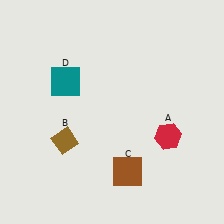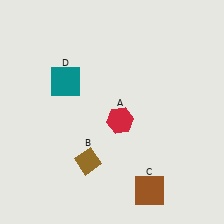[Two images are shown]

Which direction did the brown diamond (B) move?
The brown diamond (B) moved right.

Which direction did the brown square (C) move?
The brown square (C) moved right.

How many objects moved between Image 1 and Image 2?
3 objects moved between the two images.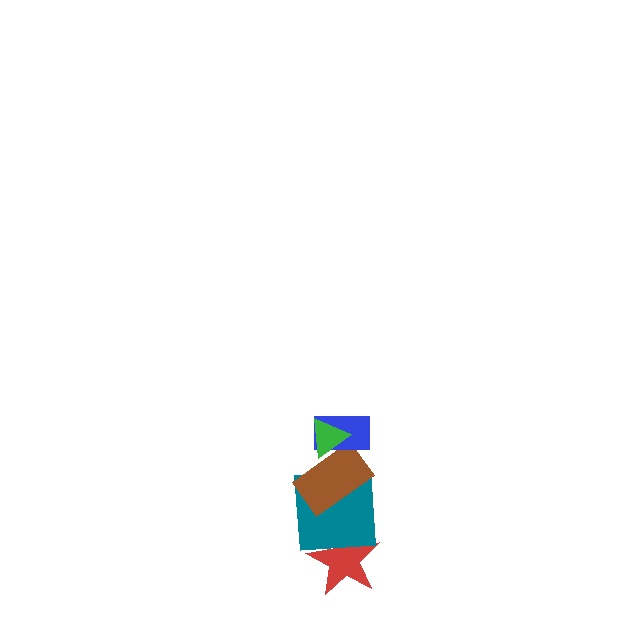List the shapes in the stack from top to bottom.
From top to bottom: the green triangle, the blue rectangle, the brown rectangle, the teal square, the red star.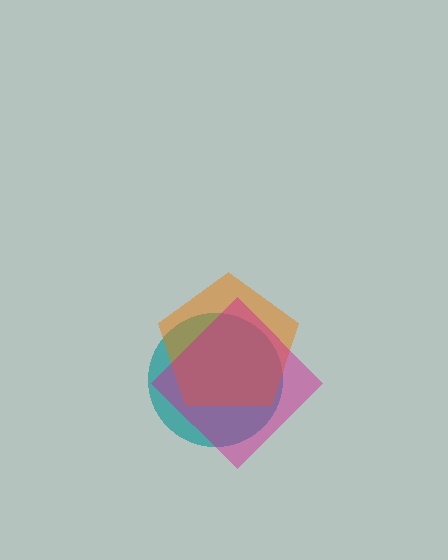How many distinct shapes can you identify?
There are 3 distinct shapes: a teal circle, an orange pentagon, a magenta diamond.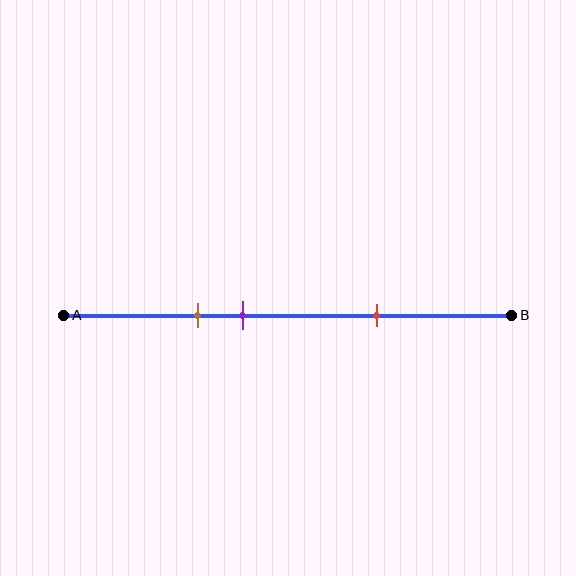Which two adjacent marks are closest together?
The brown and purple marks are the closest adjacent pair.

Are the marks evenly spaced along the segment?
No, the marks are not evenly spaced.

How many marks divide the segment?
There are 3 marks dividing the segment.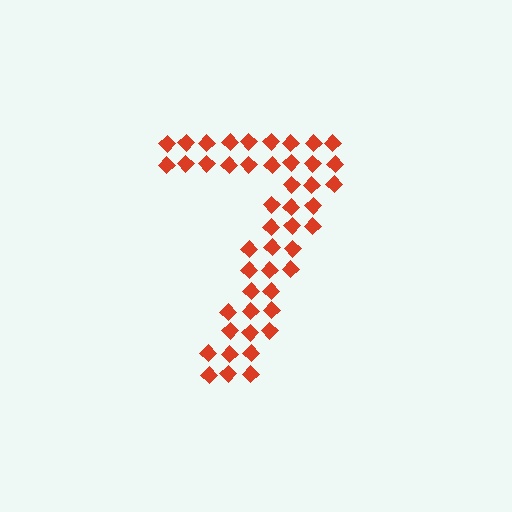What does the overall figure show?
The overall figure shows the digit 7.